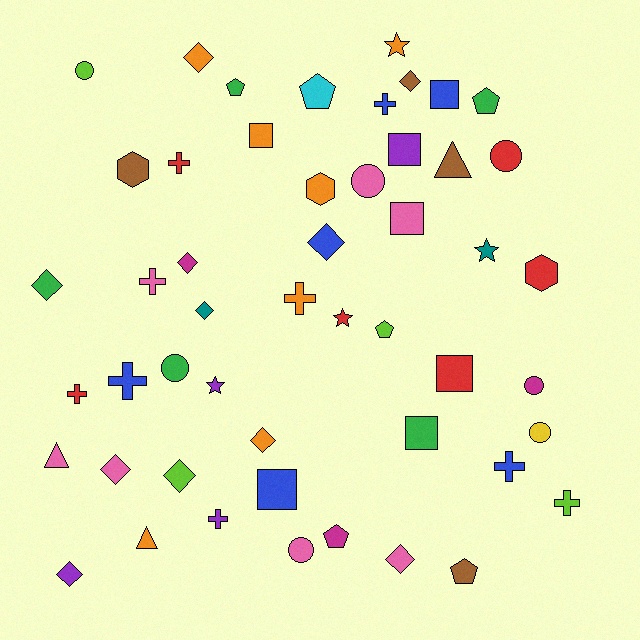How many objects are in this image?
There are 50 objects.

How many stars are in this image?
There are 4 stars.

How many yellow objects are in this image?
There is 1 yellow object.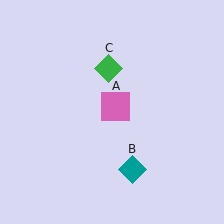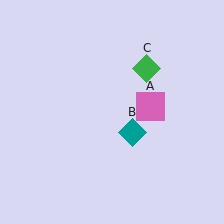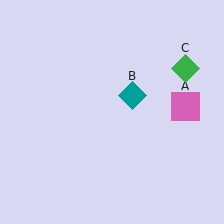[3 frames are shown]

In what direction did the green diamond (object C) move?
The green diamond (object C) moved right.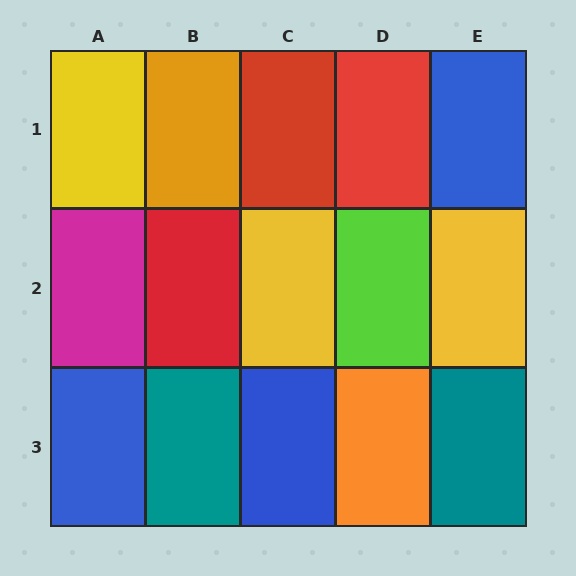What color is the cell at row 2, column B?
Red.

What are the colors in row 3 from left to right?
Blue, teal, blue, orange, teal.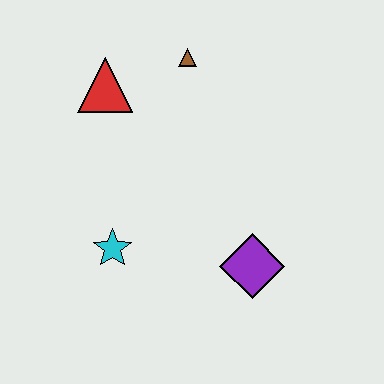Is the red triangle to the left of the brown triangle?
Yes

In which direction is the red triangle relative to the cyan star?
The red triangle is above the cyan star.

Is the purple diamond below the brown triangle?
Yes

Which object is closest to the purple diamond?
The cyan star is closest to the purple diamond.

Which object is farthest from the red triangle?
The purple diamond is farthest from the red triangle.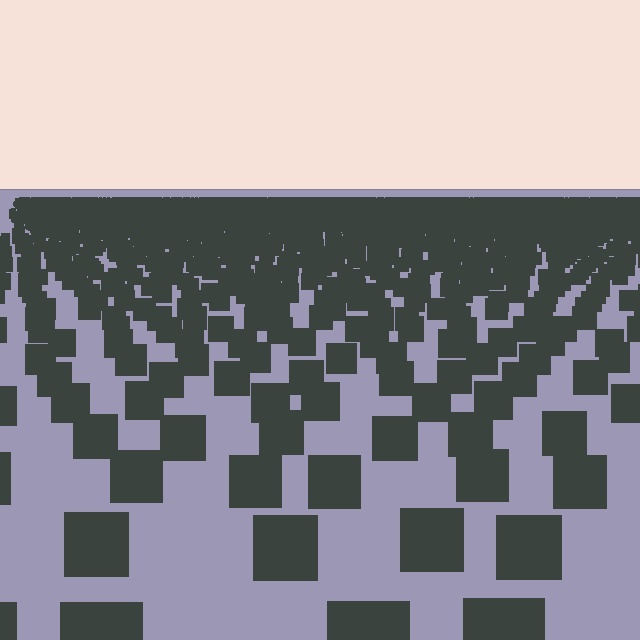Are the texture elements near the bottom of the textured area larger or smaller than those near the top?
Larger. Near the bottom, elements are closer to the viewer and appear at a bigger on-screen size.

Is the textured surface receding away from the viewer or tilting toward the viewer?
The surface is receding away from the viewer. Texture elements get smaller and denser toward the top.